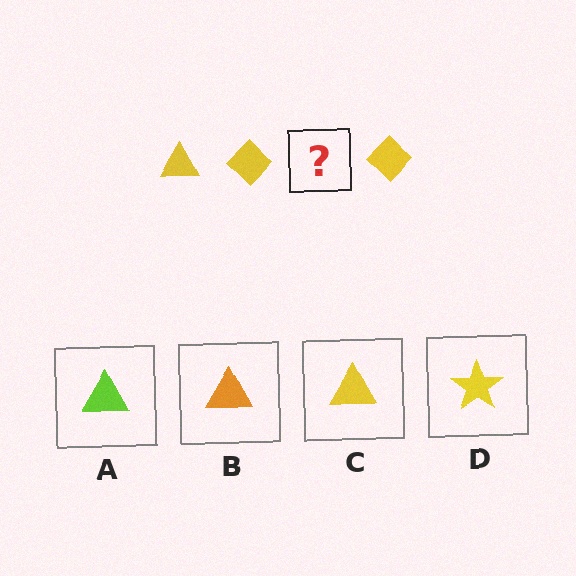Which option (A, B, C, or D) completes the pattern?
C.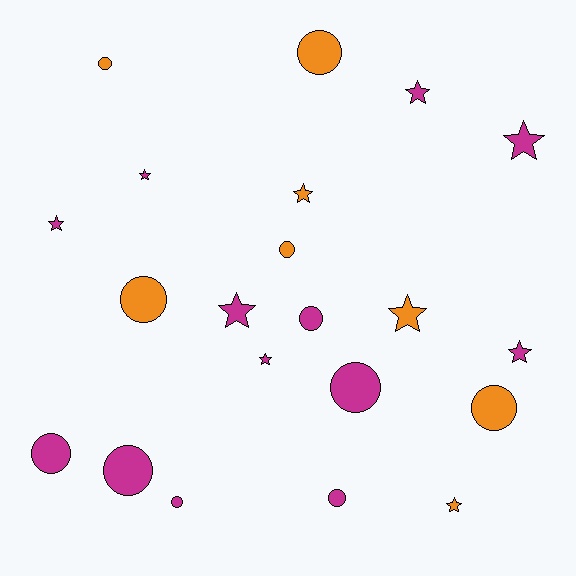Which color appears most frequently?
Magenta, with 13 objects.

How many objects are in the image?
There are 21 objects.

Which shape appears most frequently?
Circle, with 11 objects.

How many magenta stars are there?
There are 7 magenta stars.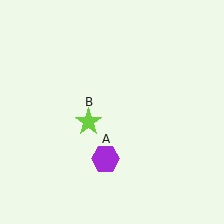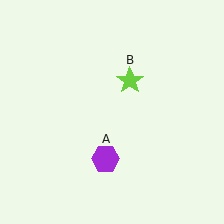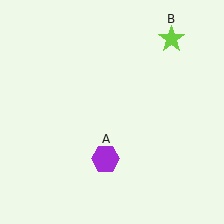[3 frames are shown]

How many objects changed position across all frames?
1 object changed position: lime star (object B).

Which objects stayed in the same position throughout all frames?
Purple hexagon (object A) remained stationary.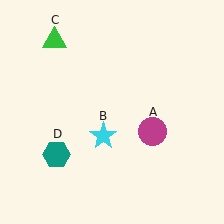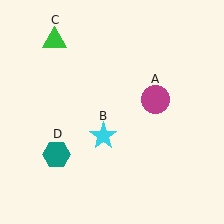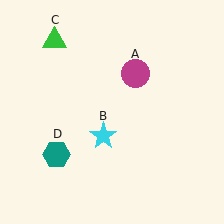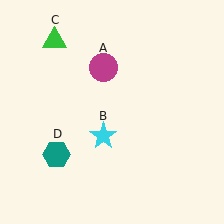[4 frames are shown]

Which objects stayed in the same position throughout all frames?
Cyan star (object B) and green triangle (object C) and teal hexagon (object D) remained stationary.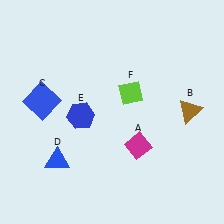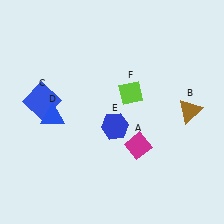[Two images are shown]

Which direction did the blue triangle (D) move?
The blue triangle (D) moved up.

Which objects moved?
The objects that moved are: the blue triangle (D), the blue hexagon (E).